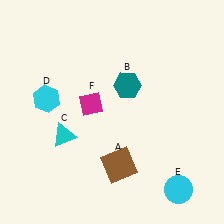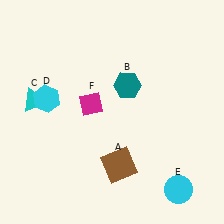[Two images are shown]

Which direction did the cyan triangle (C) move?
The cyan triangle (C) moved up.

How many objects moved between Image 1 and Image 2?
1 object moved between the two images.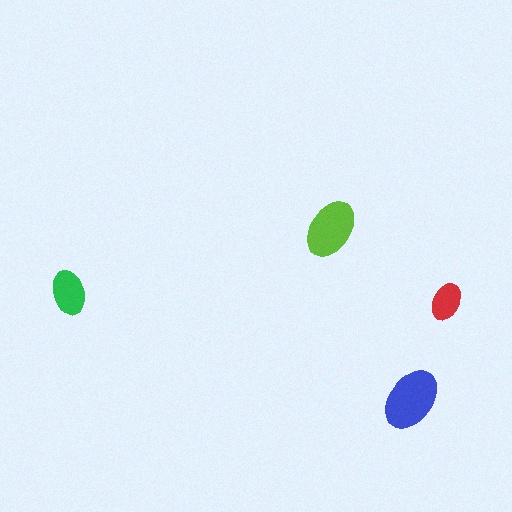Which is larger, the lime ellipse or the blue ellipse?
The blue one.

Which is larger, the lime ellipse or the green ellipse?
The lime one.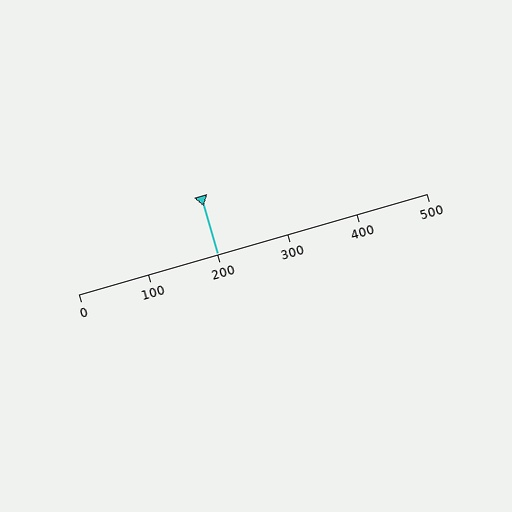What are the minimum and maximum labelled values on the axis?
The axis runs from 0 to 500.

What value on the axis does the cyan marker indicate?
The marker indicates approximately 200.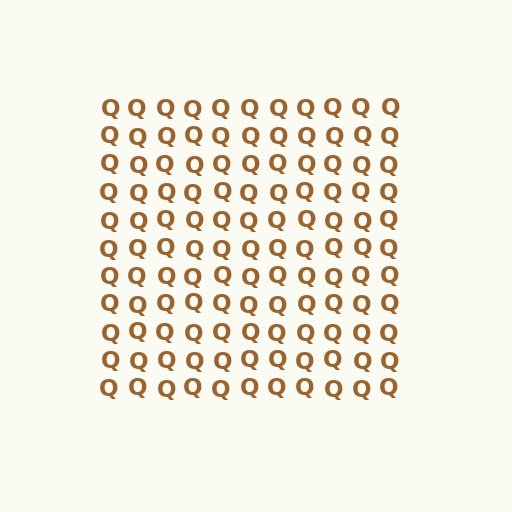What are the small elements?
The small elements are letter Q's.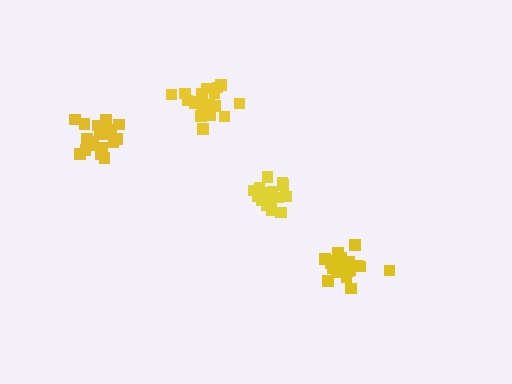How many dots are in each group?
Group 1: 20 dots, Group 2: 21 dots, Group 3: 21 dots, Group 4: 20 dots (82 total).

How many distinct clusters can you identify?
There are 4 distinct clusters.